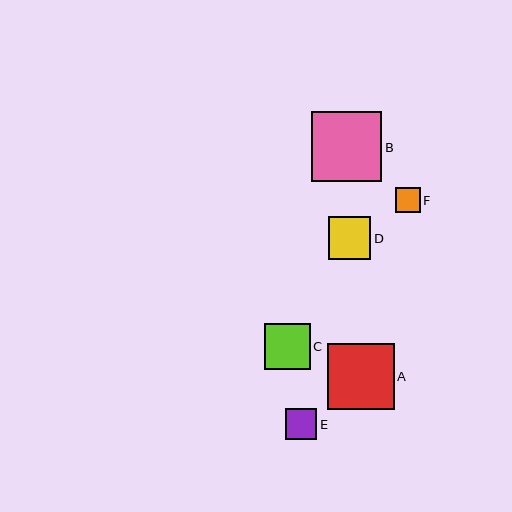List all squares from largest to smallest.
From largest to smallest: B, A, C, D, E, F.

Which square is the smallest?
Square F is the smallest with a size of approximately 25 pixels.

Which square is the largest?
Square B is the largest with a size of approximately 70 pixels.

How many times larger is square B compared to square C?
Square B is approximately 1.5 times the size of square C.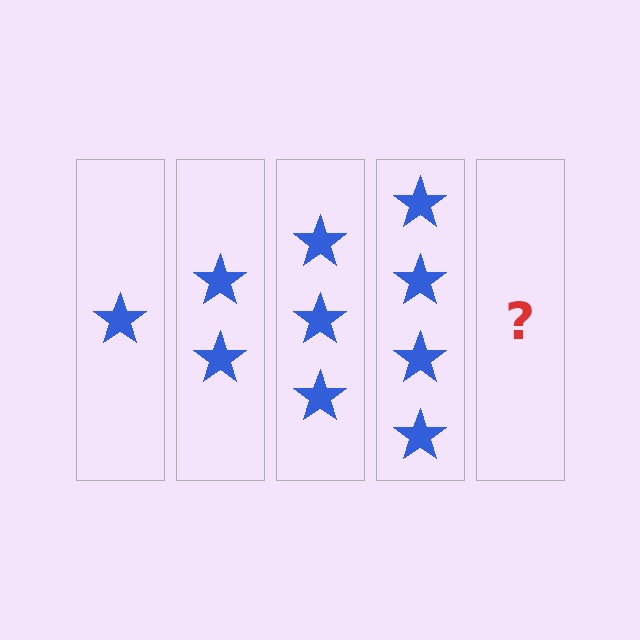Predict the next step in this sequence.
The next step is 5 stars.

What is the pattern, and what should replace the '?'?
The pattern is that each step adds one more star. The '?' should be 5 stars.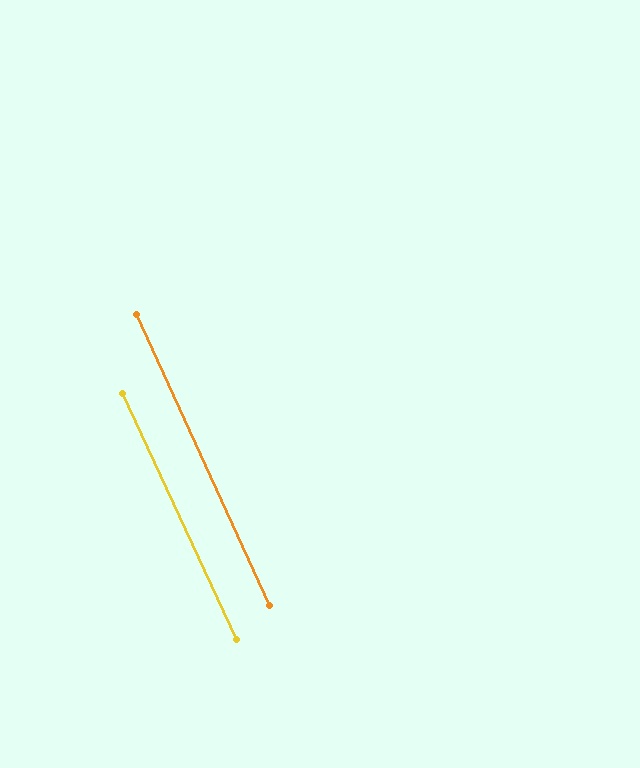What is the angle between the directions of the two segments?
Approximately 1 degree.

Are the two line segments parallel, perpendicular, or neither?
Parallel — their directions differ by only 0.6°.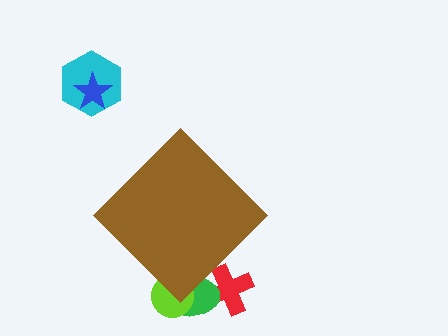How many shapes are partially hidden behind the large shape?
3 shapes are partially hidden.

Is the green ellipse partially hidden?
Yes, the green ellipse is partially hidden behind the brown diamond.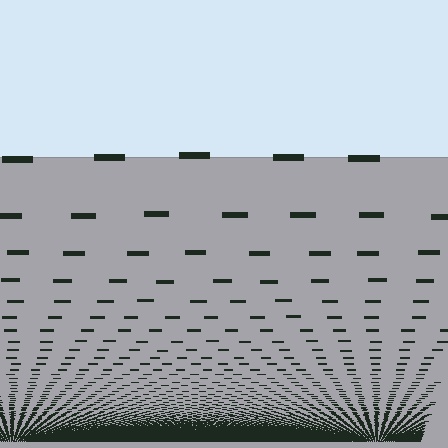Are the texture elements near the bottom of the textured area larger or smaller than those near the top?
Smaller. The gradient is inverted — elements near the bottom are smaller and denser.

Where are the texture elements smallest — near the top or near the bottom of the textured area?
Near the bottom.